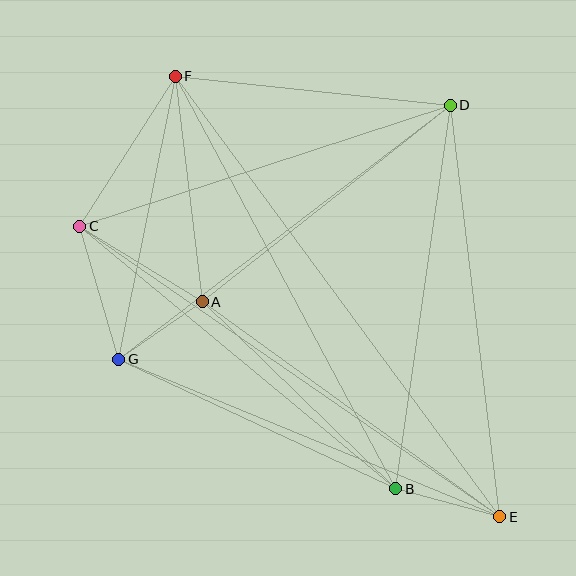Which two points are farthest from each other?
Points E and F are farthest from each other.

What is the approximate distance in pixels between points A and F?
The distance between A and F is approximately 227 pixels.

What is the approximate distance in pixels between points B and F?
The distance between B and F is approximately 468 pixels.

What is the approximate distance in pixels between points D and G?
The distance between D and G is approximately 418 pixels.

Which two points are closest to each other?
Points A and G are closest to each other.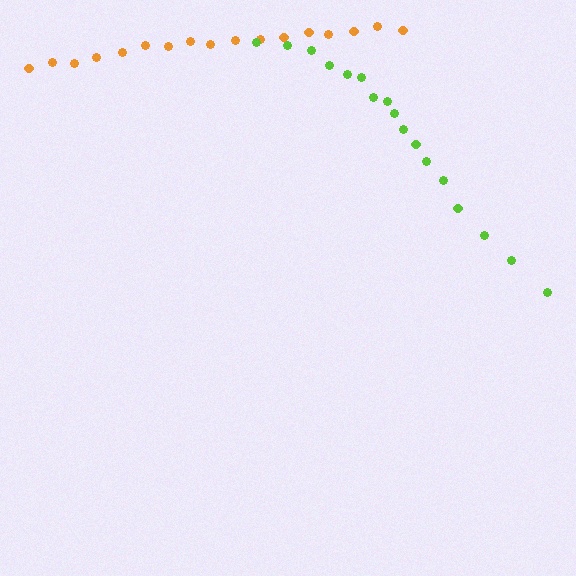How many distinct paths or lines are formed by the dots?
There are 2 distinct paths.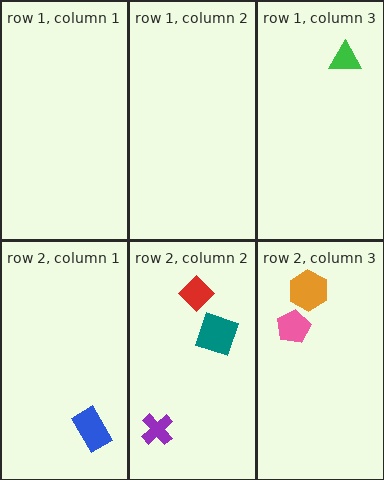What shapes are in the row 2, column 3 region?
The pink pentagon, the orange hexagon.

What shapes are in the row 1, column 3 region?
The green triangle.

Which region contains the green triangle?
The row 1, column 3 region.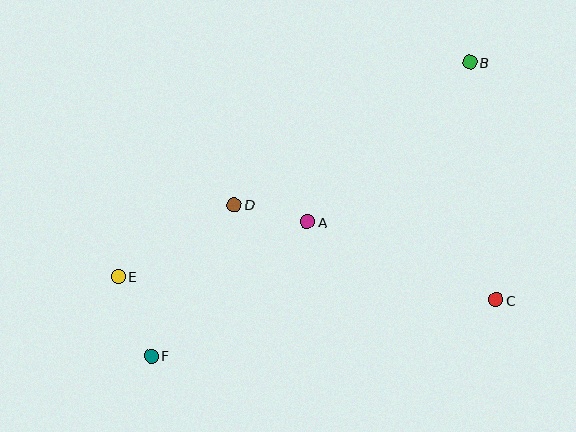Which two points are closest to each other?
Points A and D are closest to each other.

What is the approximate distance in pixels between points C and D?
The distance between C and D is approximately 279 pixels.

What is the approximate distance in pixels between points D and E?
The distance between D and E is approximately 136 pixels.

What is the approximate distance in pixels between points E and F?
The distance between E and F is approximately 87 pixels.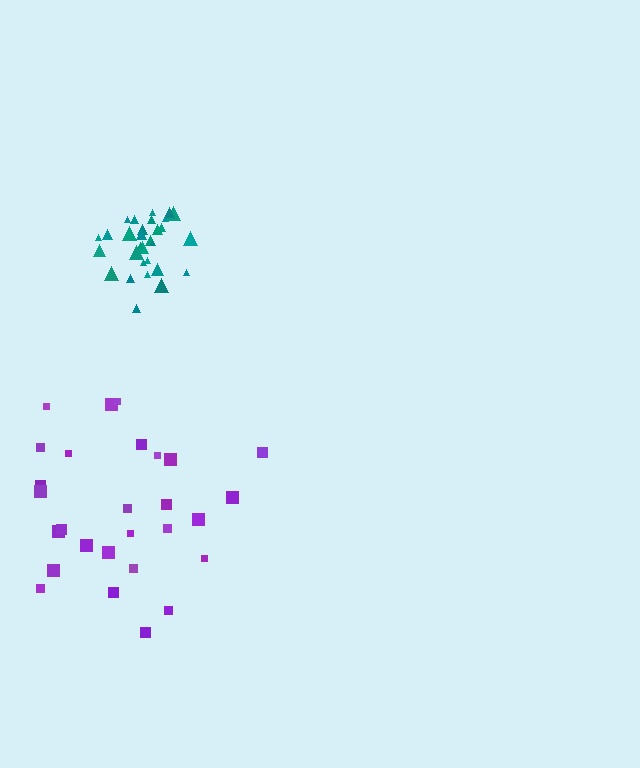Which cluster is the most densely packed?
Teal.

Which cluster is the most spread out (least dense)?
Purple.